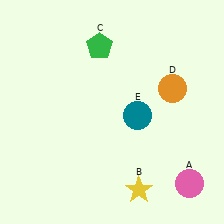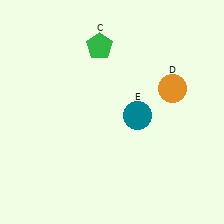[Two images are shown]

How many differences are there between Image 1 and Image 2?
There are 2 differences between the two images.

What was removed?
The yellow star (B), the pink circle (A) were removed in Image 2.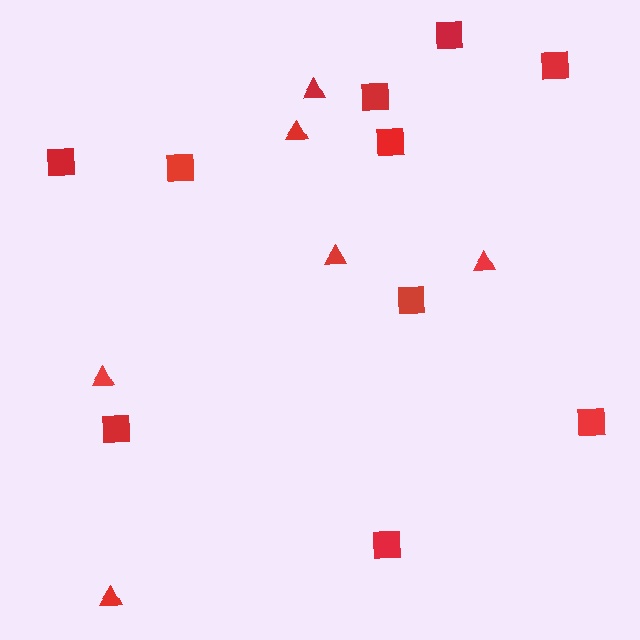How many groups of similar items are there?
There are 2 groups: one group of squares (10) and one group of triangles (6).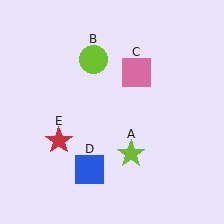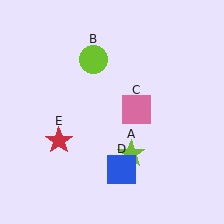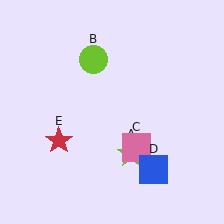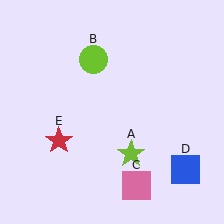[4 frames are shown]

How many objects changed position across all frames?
2 objects changed position: pink square (object C), blue square (object D).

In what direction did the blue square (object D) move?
The blue square (object D) moved right.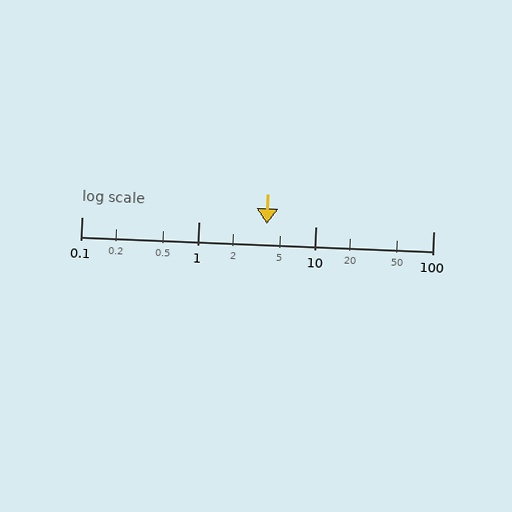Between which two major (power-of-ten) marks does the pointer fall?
The pointer is between 1 and 10.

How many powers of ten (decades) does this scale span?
The scale spans 3 decades, from 0.1 to 100.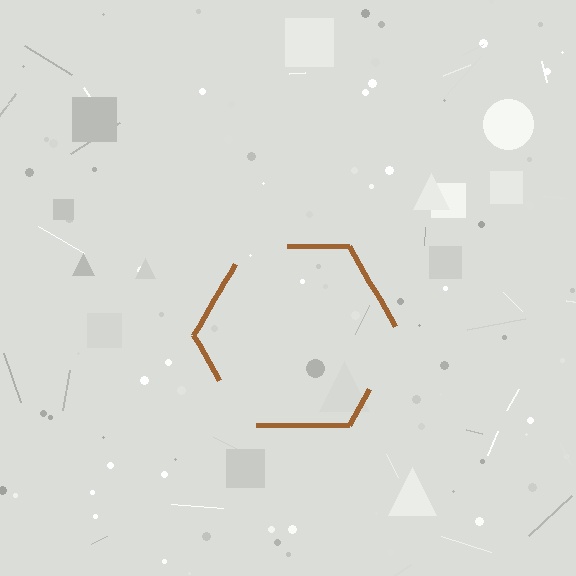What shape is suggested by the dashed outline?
The dashed outline suggests a hexagon.